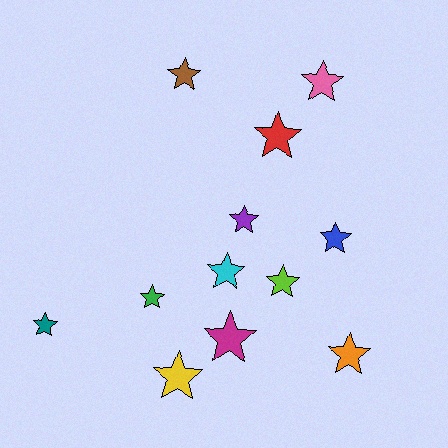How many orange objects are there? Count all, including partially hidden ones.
There is 1 orange object.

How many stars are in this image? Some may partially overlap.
There are 12 stars.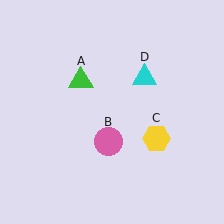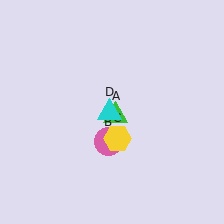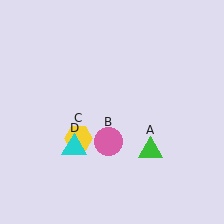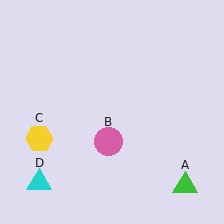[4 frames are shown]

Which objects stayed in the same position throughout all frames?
Pink circle (object B) remained stationary.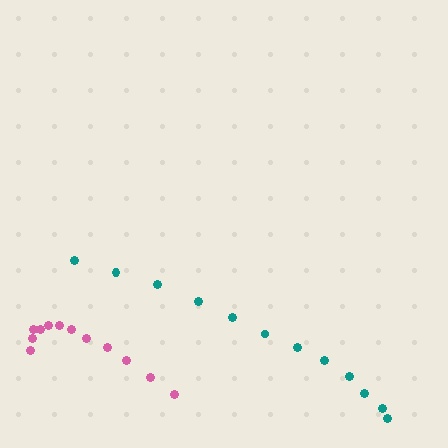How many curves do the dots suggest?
There are 2 distinct paths.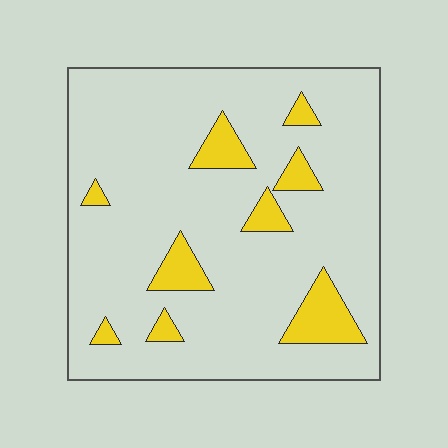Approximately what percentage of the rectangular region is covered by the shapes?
Approximately 15%.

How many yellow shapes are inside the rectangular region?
9.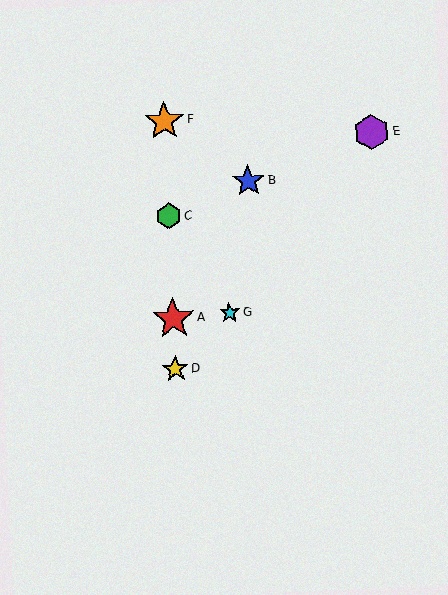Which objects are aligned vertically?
Objects A, C, D, F are aligned vertically.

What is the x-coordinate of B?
Object B is at x≈248.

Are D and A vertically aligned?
Yes, both are at x≈176.